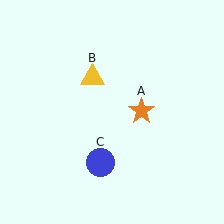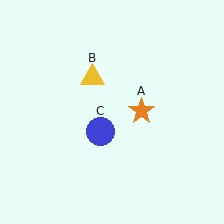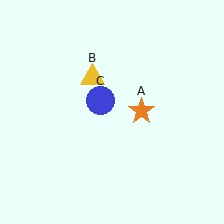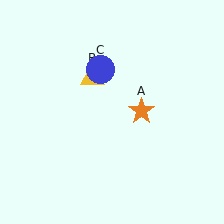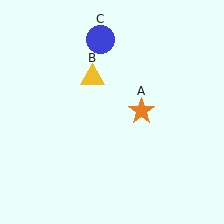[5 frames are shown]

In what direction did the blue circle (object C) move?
The blue circle (object C) moved up.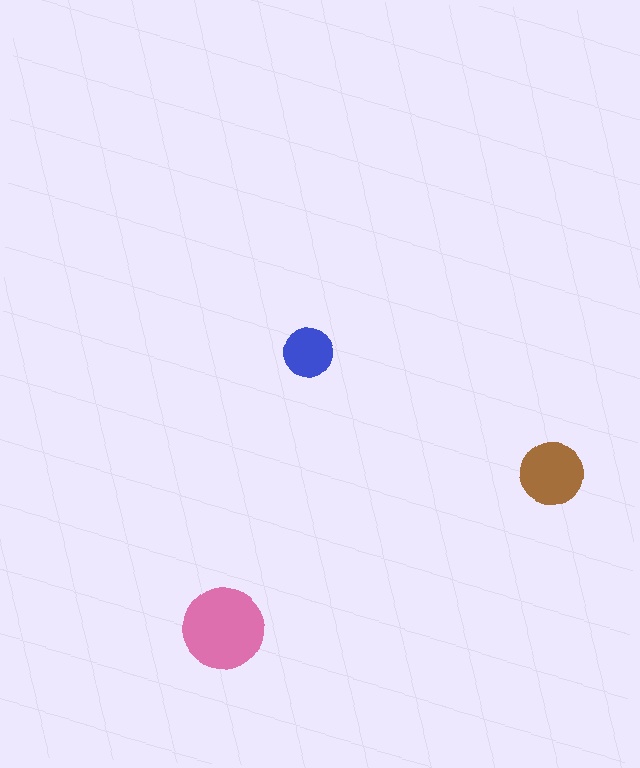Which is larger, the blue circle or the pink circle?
The pink one.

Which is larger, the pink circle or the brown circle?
The pink one.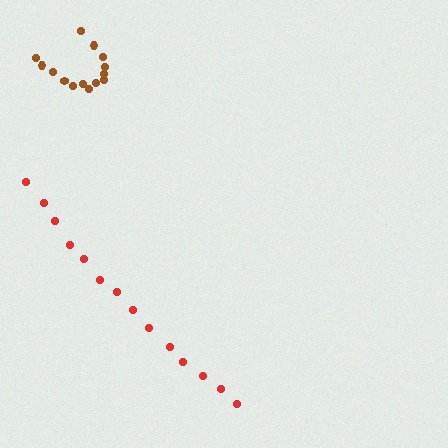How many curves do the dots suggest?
There are 2 distinct paths.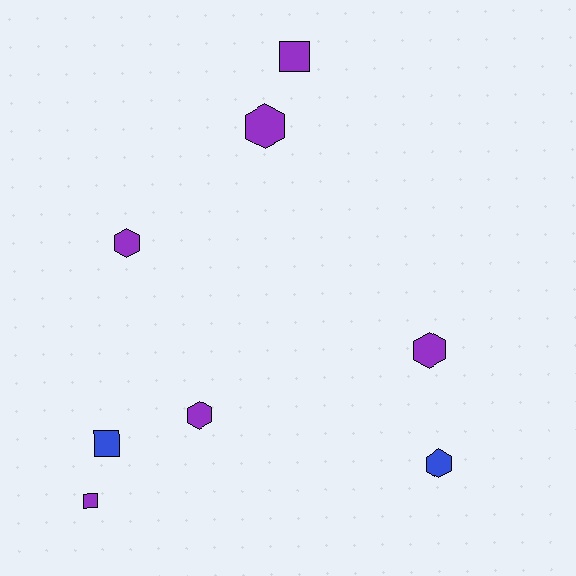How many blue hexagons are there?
There is 1 blue hexagon.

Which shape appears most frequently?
Hexagon, with 5 objects.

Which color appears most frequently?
Purple, with 6 objects.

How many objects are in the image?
There are 8 objects.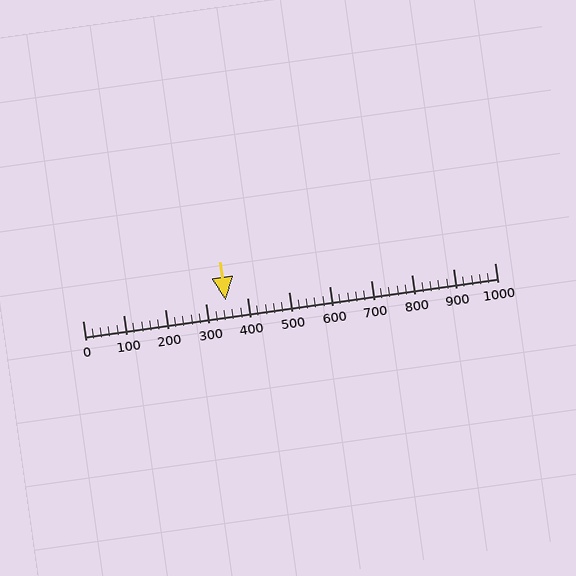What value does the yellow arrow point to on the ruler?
The yellow arrow points to approximately 348.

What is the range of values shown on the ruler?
The ruler shows values from 0 to 1000.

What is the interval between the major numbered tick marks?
The major tick marks are spaced 100 units apart.